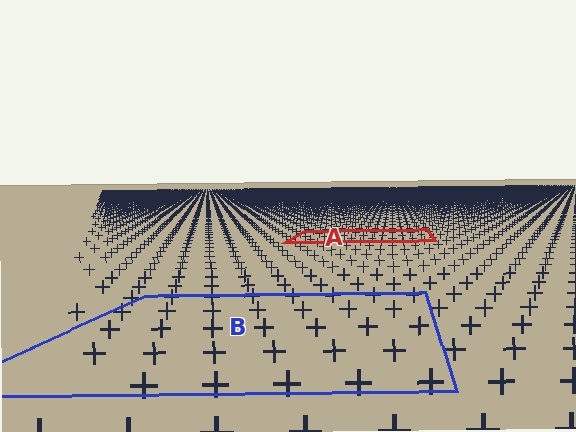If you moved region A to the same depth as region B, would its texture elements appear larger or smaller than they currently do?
They would appear larger. At a closer depth, the same texture elements are projected at a bigger on-screen size.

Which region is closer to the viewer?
Region B is closer. The texture elements there are larger and more spread out.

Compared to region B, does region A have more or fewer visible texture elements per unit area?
Region A has more texture elements per unit area — they are packed more densely because it is farther away.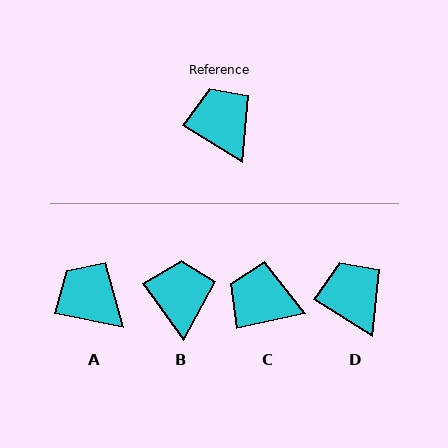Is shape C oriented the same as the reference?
No, it is off by about 44 degrees.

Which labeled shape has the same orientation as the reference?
D.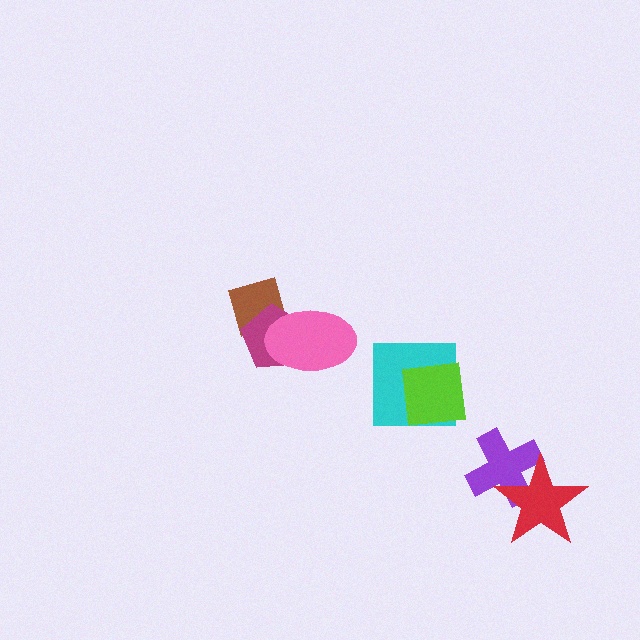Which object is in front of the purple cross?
The red star is in front of the purple cross.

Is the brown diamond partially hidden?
Yes, it is partially covered by another shape.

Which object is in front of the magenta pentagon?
The pink ellipse is in front of the magenta pentagon.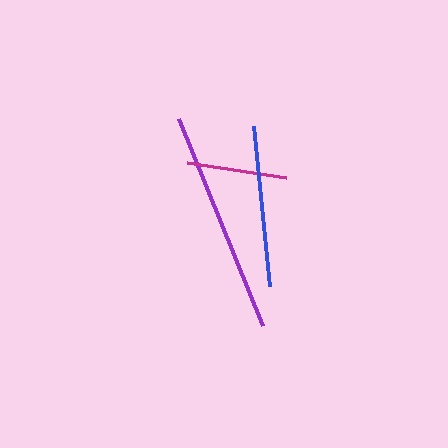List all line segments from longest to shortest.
From longest to shortest: purple, blue, magenta.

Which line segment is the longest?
The purple line is the longest at approximately 224 pixels.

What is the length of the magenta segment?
The magenta segment is approximately 100 pixels long.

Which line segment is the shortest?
The magenta line is the shortest at approximately 100 pixels.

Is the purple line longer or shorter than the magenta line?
The purple line is longer than the magenta line.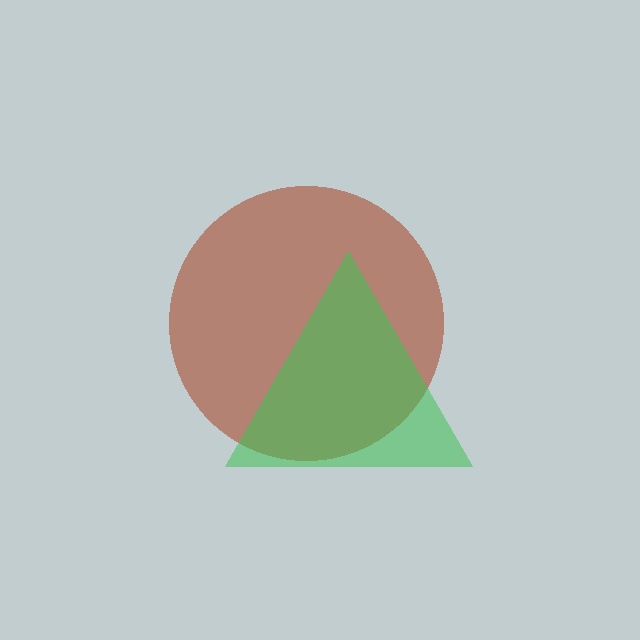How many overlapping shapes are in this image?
There are 2 overlapping shapes in the image.